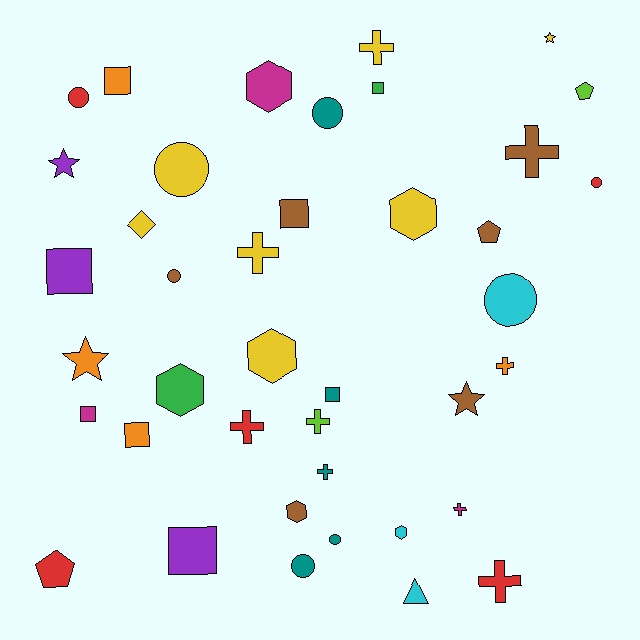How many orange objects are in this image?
There are 4 orange objects.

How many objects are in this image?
There are 40 objects.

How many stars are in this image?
There are 4 stars.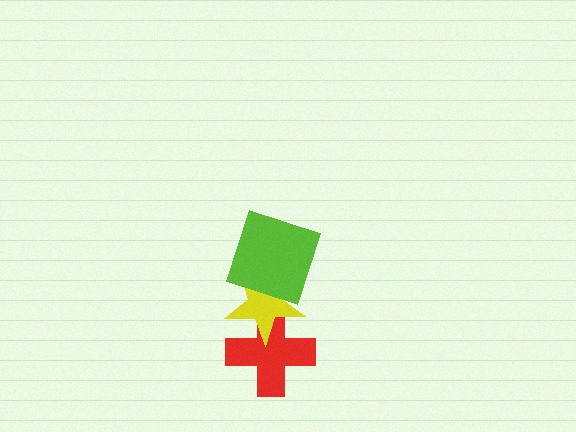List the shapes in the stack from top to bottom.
From top to bottom: the lime square, the yellow star, the red cross.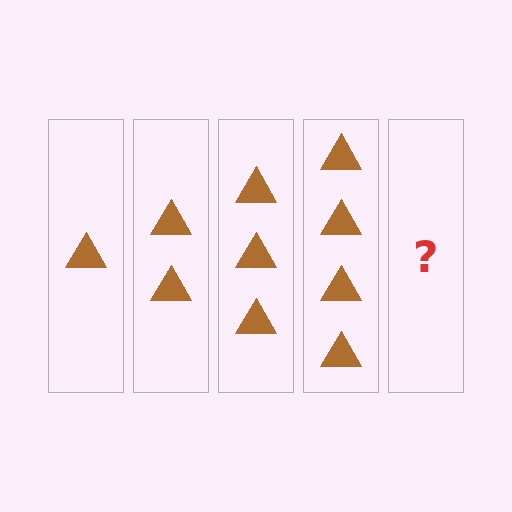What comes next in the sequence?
The next element should be 5 triangles.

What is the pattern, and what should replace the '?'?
The pattern is that each step adds one more triangle. The '?' should be 5 triangles.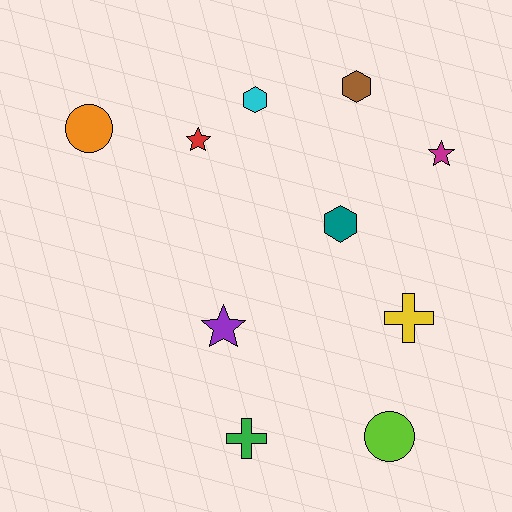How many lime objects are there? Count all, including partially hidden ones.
There is 1 lime object.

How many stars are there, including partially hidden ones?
There are 3 stars.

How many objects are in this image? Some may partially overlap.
There are 10 objects.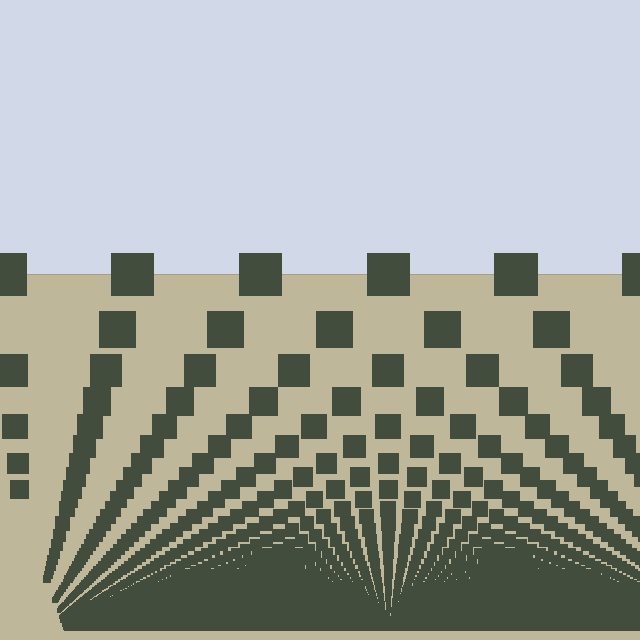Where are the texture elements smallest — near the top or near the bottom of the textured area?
Near the bottom.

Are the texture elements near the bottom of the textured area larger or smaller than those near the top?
Smaller. The gradient is inverted — elements near the bottom are smaller and denser.